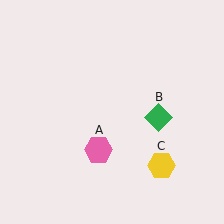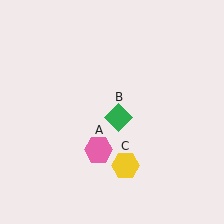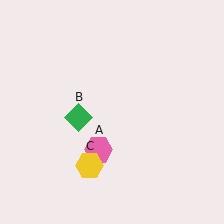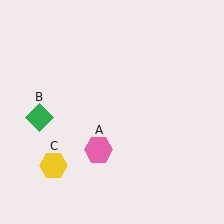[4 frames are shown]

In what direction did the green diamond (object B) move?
The green diamond (object B) moved left.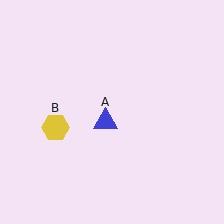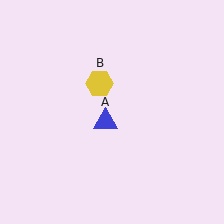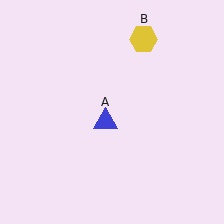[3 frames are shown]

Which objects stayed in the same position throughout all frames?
Blue triangle (object A) remained stationary.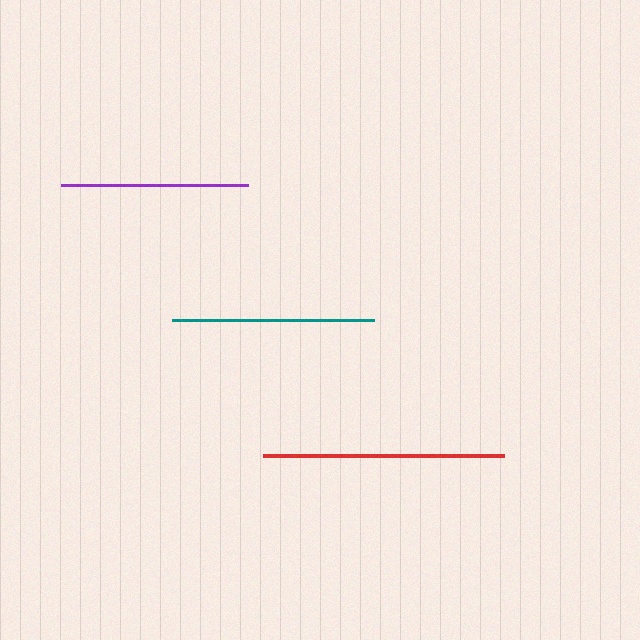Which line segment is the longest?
The red line is the longest at approximately 241 pixels.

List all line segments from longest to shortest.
From longest to shortest: red, teal, purple.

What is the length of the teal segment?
The teal segment is approximately 202 pixels long.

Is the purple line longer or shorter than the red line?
The red line is longer than the purple line.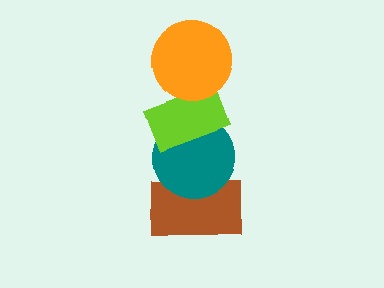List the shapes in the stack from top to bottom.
From top to bottom: the orange circle, the lime rectangle, the teal circle, the brown rectangle.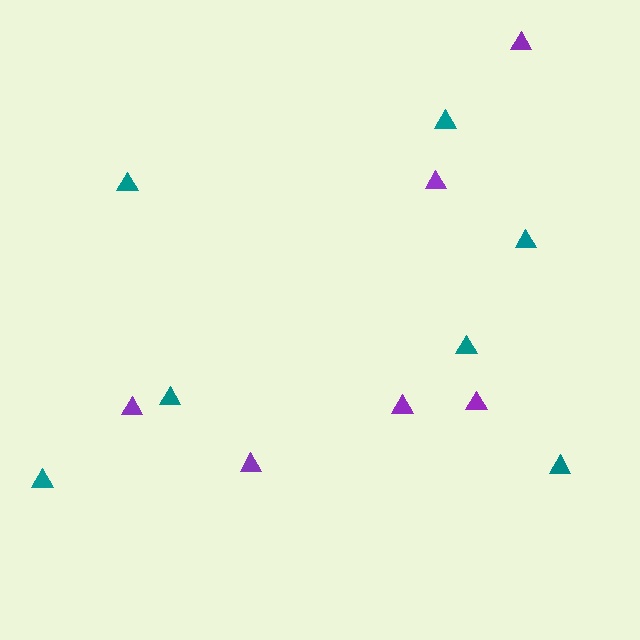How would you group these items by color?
There are 2 groups: one group of teal triangles (7) and one group of purple triangles (6).